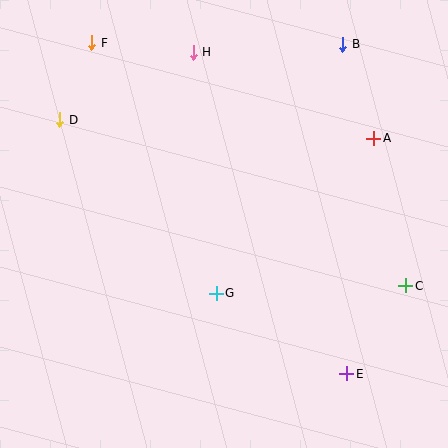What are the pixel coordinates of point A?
Point A is at (374, 138).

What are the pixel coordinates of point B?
Point B is at (343, 45).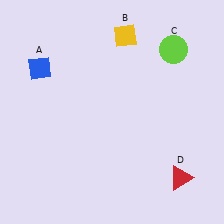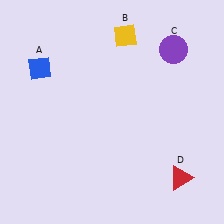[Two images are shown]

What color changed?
The circle (C) changed from lime in Image 1 to purple in Image 2.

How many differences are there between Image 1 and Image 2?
There is 1 difference between the two images.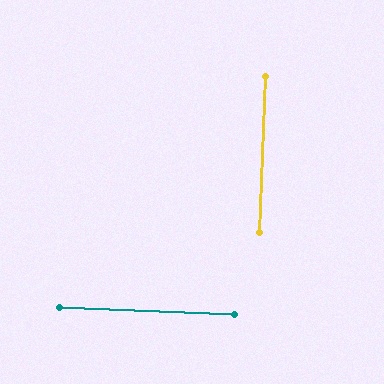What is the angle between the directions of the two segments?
Approximately 90 degrees.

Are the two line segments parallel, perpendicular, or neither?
Perpendicular — they meet at approximately 90°.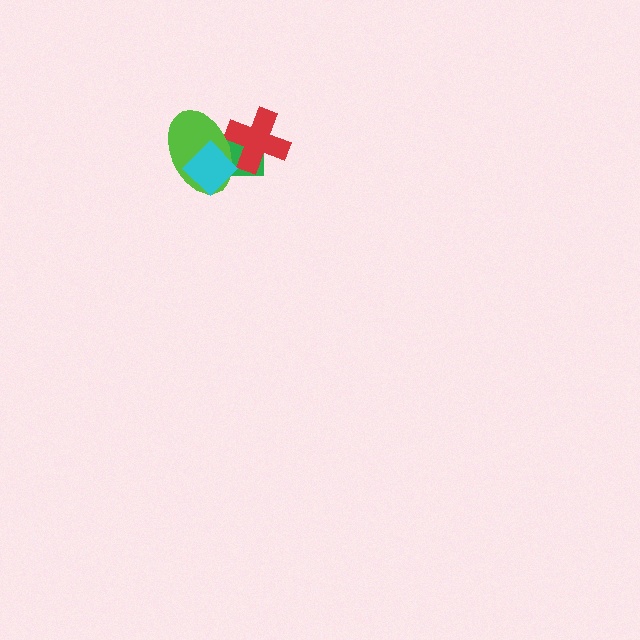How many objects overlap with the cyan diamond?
2 objects overlap with the cyan diamond.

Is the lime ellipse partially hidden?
Yes, it is partially covered by another shape.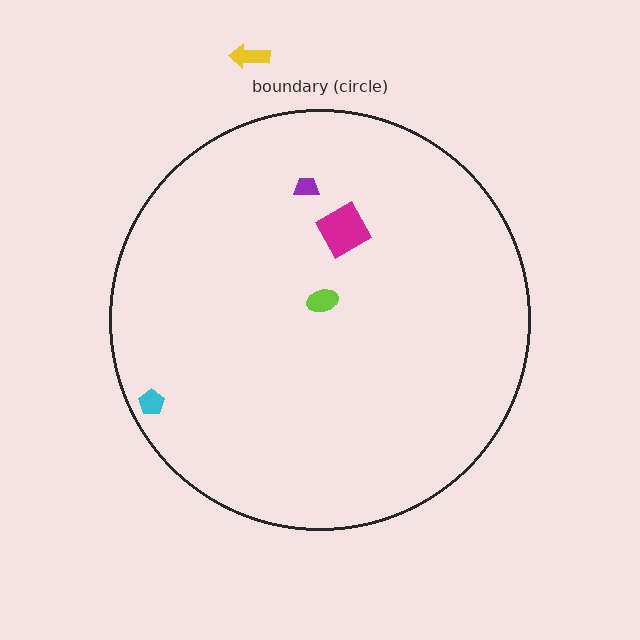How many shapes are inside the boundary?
4 inside, 1 outside.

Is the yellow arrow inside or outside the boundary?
Outside.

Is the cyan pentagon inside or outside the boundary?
Inside.